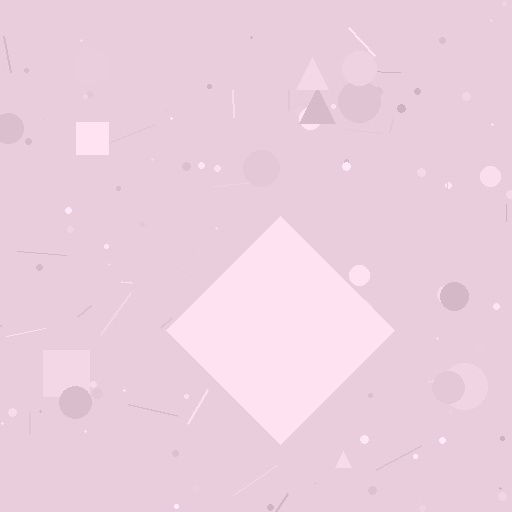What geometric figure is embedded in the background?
A diamond is embedded in the background.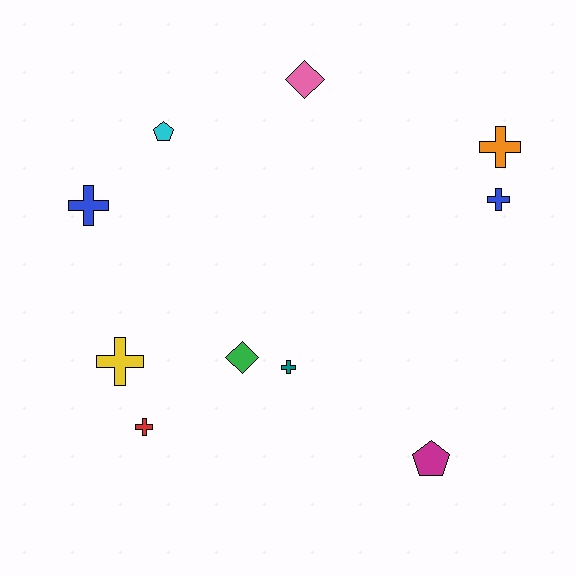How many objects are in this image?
There are 10 objects.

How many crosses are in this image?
There are 6 crosses.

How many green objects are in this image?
There is 1 green object.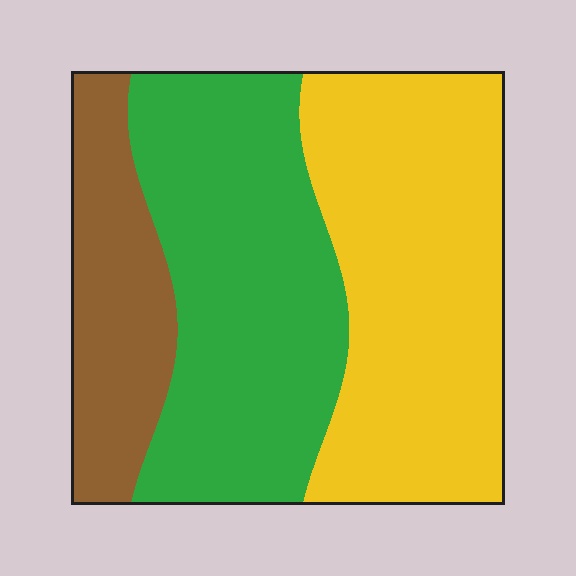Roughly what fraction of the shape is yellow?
Yellow takes up about two fifths (2/5) of the shape.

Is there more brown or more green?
Green.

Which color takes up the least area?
Brown, at roughly 20%.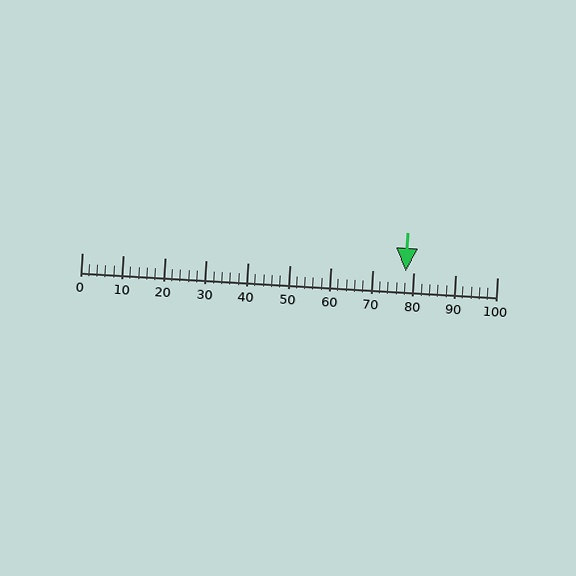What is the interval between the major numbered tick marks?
The major tick marks are spaced 10 units apart.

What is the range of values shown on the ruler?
The ruler shows values from 0 to 100.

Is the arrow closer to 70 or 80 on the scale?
The arrow is closer to 80.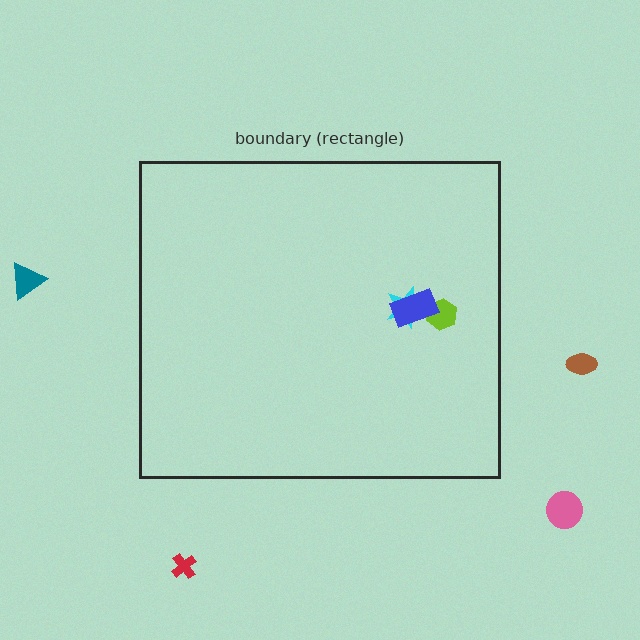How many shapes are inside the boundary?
3 inside, 4 outside.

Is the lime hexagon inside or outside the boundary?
Inside.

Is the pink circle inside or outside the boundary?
Outside.